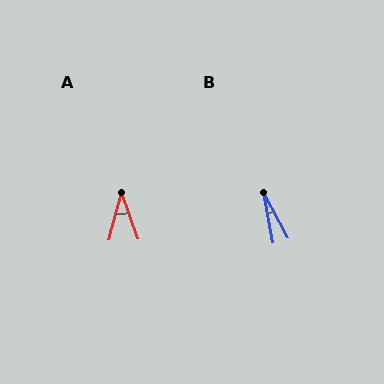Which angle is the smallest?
B, at approximately 18 degrees.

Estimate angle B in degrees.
Approximately 18 degrees.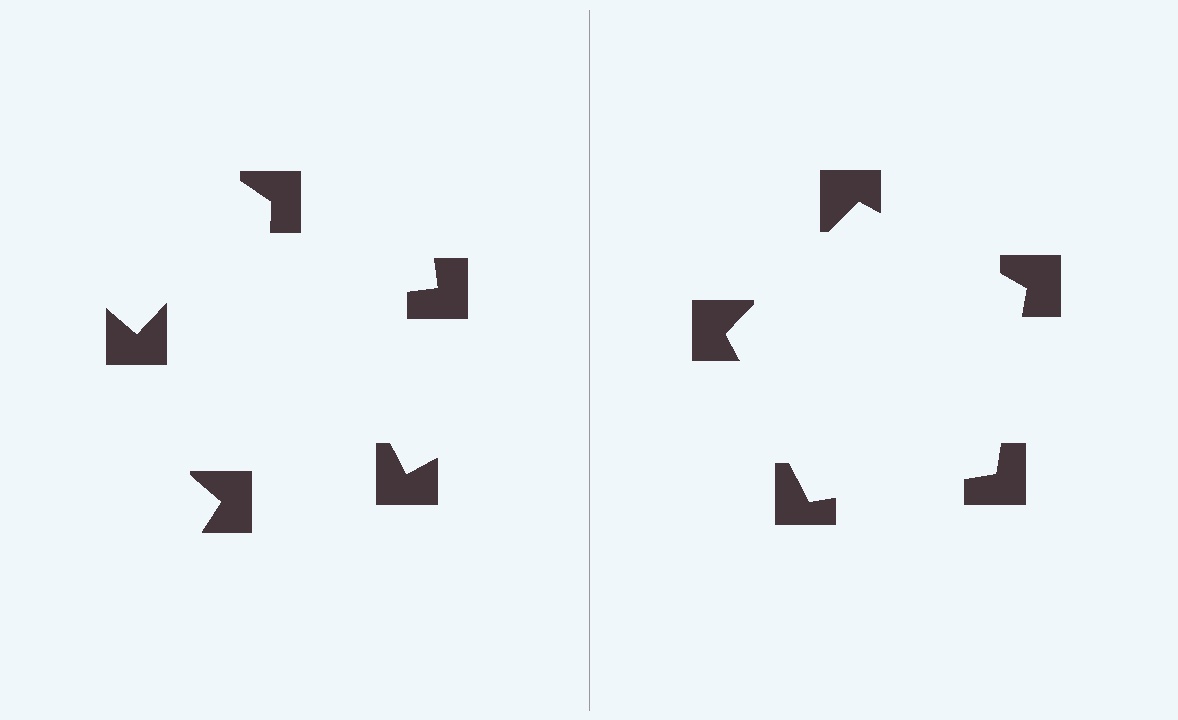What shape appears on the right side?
An illusory pentagon.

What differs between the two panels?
The notched squares are positioned identically on both sides; only the wedge orientations differ. On the right they align to a pentagon; on the left they are misaligned.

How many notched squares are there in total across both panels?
10 — 5 on each side.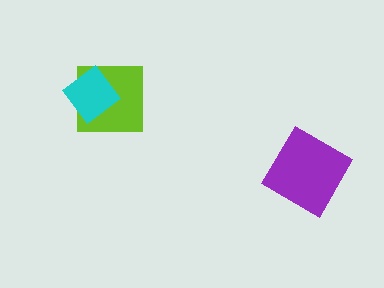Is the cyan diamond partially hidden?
No, no other shape covers it.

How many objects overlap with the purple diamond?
0 objects overlap with the purple diamond.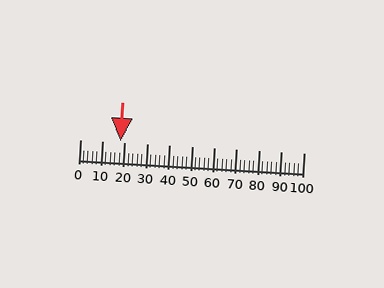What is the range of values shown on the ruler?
The ruler shows values from 0 to 100.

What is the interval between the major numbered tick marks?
The major tick marks are spaced 10 units apart.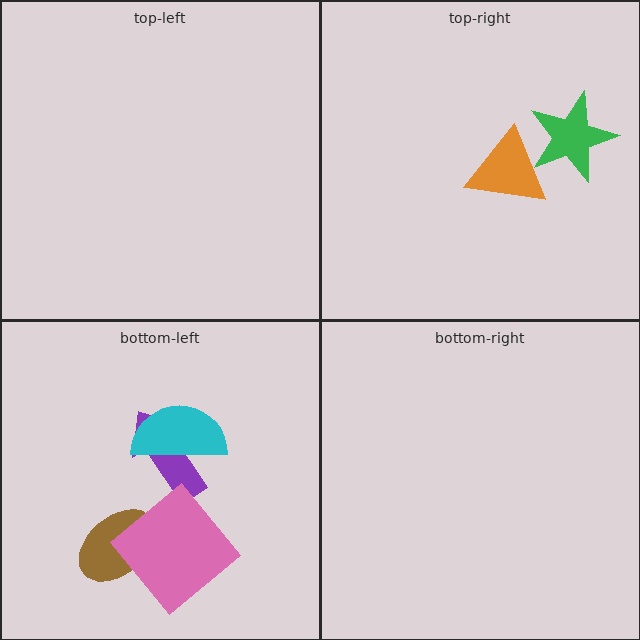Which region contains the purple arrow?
The bottom-left region.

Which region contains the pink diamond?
The bottom-left region.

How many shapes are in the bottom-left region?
4.